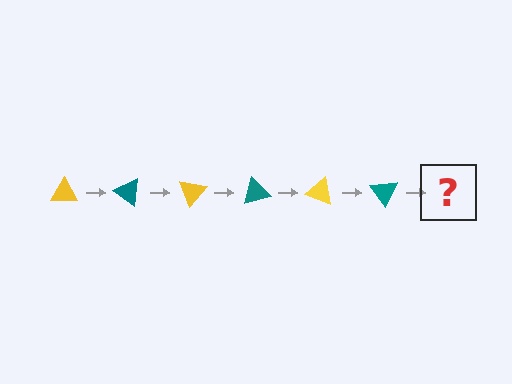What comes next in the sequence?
The next element should be a yellow triangle, rotated 210 degrees from the start.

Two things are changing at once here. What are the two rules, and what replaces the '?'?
The two rules are that it rotates 35 degrees each step and the color cycles through yellow and teal. The '?' should be a yellow triangle, rotated 210 degrees from the start.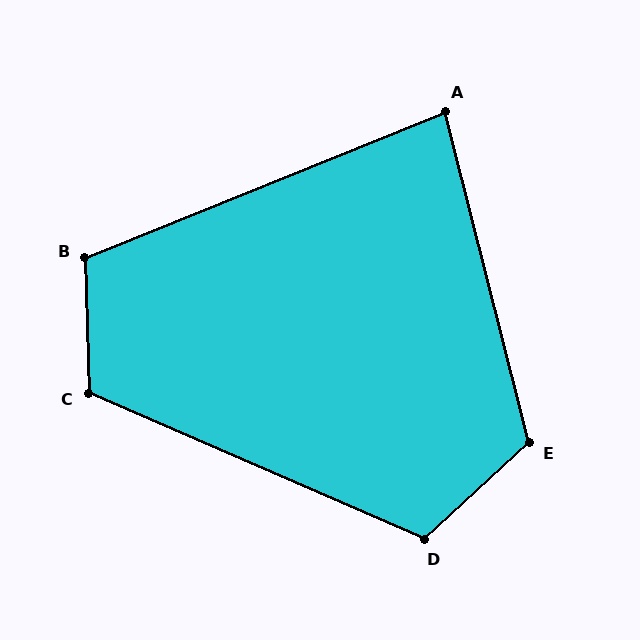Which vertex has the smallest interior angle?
A, at approximately 82 degrees.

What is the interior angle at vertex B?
Approximately 111 degrees (obtuse).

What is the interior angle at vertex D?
Approximately 114 degrees (obtuse).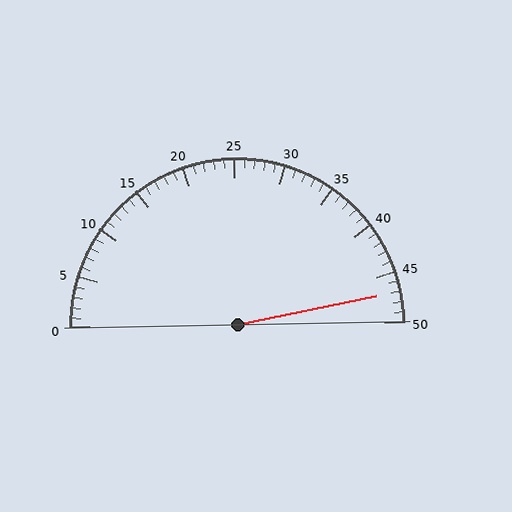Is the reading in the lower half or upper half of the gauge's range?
The reading is in the upper half of the range (0 to 50).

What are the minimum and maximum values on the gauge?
The gauge ranges from 0 to 50.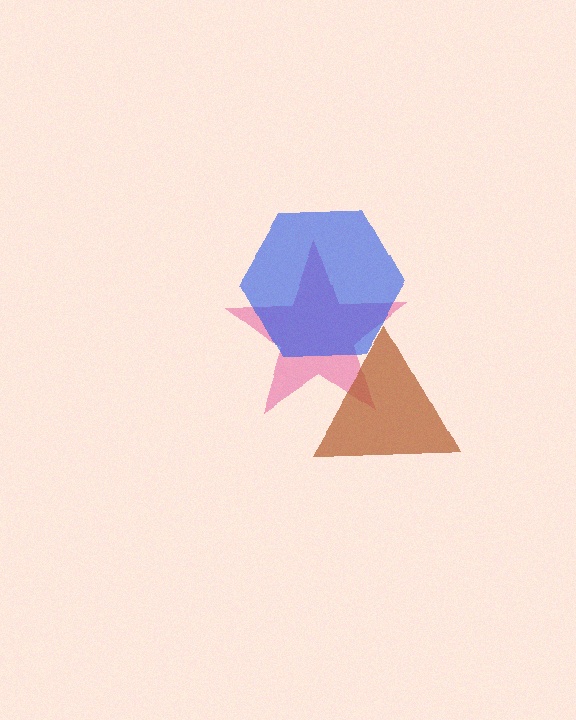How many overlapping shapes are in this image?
There are 3 overlapping shapes in the image.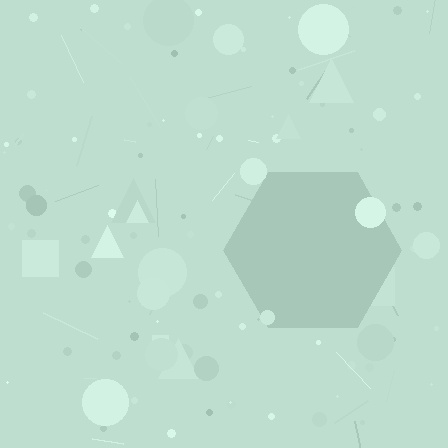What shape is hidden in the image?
A hexagon is hidden in the image.